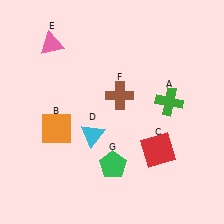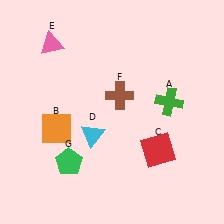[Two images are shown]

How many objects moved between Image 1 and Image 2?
1 object moved between the two images.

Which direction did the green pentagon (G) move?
The green pentagon (G) moved left.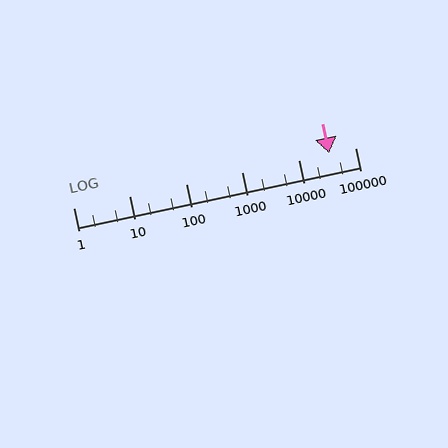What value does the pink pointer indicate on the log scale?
The pointer indicates approximately 35000.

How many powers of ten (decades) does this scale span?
The scale spans 5 decades, from 1 to 100000.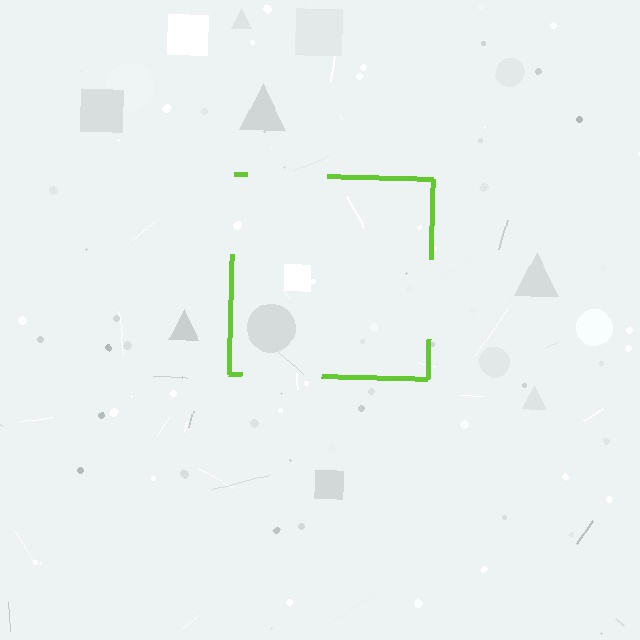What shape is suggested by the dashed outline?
The dashed outline suggests a square.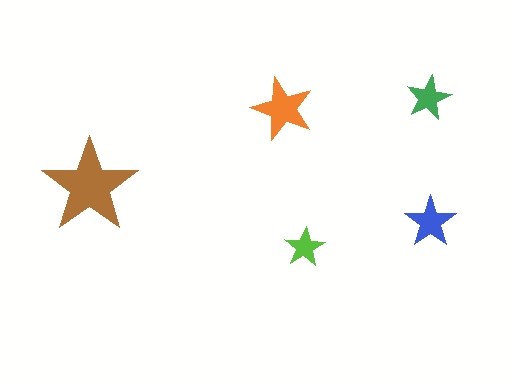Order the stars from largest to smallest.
the brown one, the orange one, the blue one, the green one, the lime one.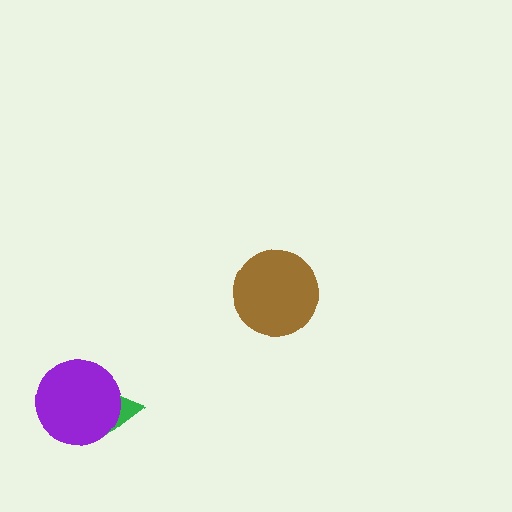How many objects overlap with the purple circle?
1 object overlaps with the purple circle.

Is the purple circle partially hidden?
No, no other shape covers it.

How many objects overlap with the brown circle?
0 objects overlap with the brown circle.